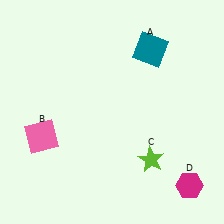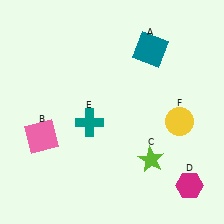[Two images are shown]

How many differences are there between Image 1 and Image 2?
There are 2 differences between the two images.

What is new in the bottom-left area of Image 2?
A teal cross (E) was added in the bottom-left area of Image 2.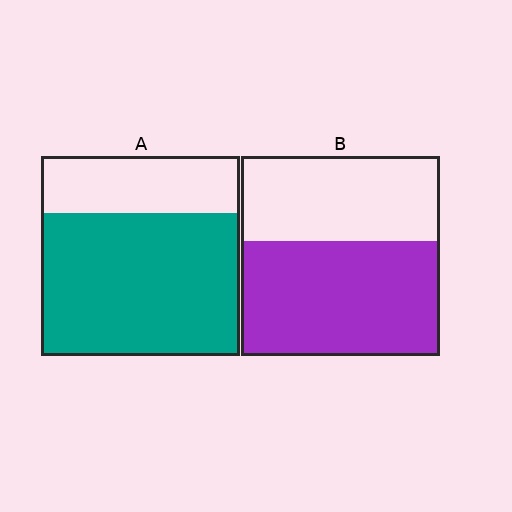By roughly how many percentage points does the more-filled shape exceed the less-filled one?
By roughly 15 percentage points (A over B).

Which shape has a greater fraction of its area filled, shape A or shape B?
Shape A.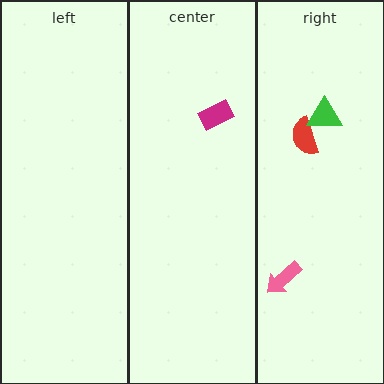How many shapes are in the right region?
3.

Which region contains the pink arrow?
The right region.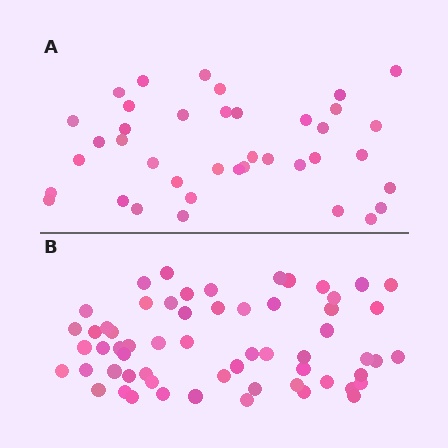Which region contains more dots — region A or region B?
Region B (the bottom region) has more dots.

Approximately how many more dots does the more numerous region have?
Region B has approximately 20 more dots than region A.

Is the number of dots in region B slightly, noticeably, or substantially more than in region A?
Region B has substantially more. The ratio is roughly 1.5 to 1.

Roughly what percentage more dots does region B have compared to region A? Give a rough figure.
About 55% more.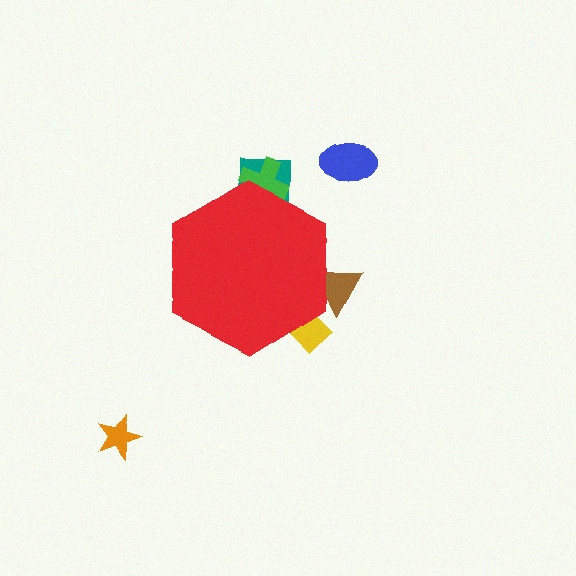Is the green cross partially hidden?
Yes, the green cross is partially hidden behind the red hexagon.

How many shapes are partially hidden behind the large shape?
4 shapes are partially hidden.